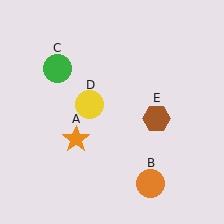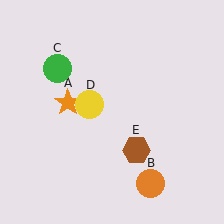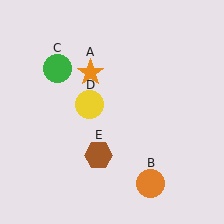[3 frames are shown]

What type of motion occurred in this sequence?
The orange star (object A), brown hexagon (object E) rotated clockwise around the center of the scene.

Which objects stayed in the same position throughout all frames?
Orange circle (object B) and green circle (object C) and yellow circle (object D) remained stationary.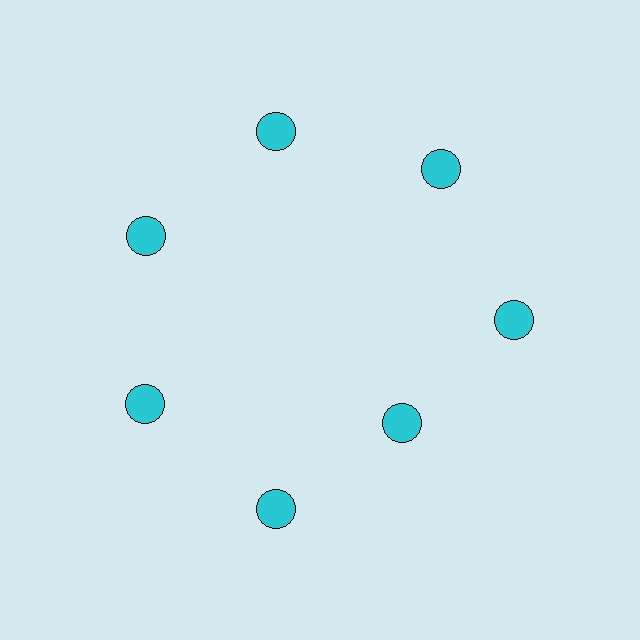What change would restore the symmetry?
The symmetry would be restored by moving it outward, back onto the ring so that all 7 circles sit at equal angles and equal distance from the center.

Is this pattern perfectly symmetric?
No. The 7 cyan circles are arranged in a ring, but one element near the 5 o'clock position is pulled inward toward the center, breaking the 7-fold rotational symmetry.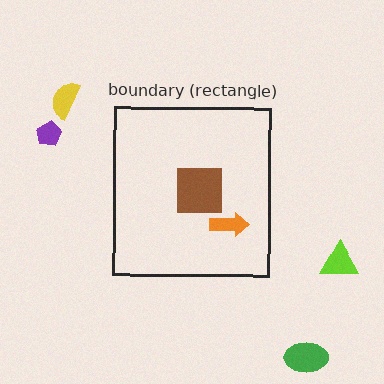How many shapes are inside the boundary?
2 inside, 4 outside.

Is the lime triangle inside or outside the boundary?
Outside.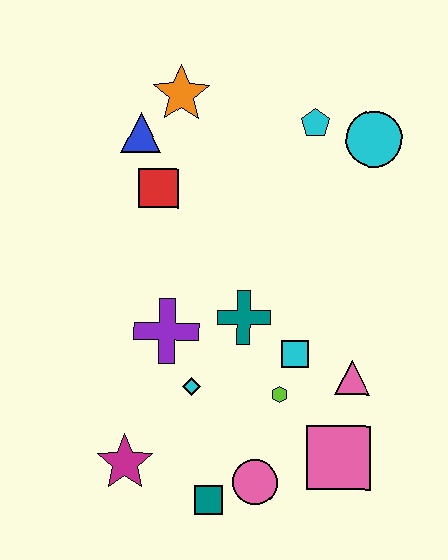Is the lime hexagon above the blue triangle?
No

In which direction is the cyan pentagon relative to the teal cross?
The cyan pentagon is above the teal cross.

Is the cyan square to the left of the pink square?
Yes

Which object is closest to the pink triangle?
The cyan square is closest to the pink triangle.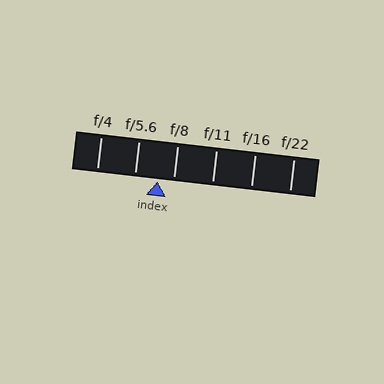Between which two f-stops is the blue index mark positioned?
The index mark is between f/5.6 and f/8.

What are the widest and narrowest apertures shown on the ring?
The widest aperture shown is f/4 and the narrowest is f/22.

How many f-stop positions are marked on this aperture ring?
There are 6 f-stop positions marked.